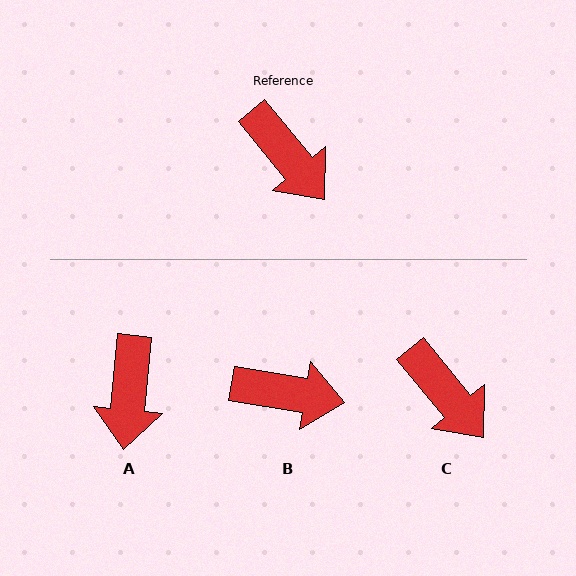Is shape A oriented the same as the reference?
No, it is off by about 45 degrees.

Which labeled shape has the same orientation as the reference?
C.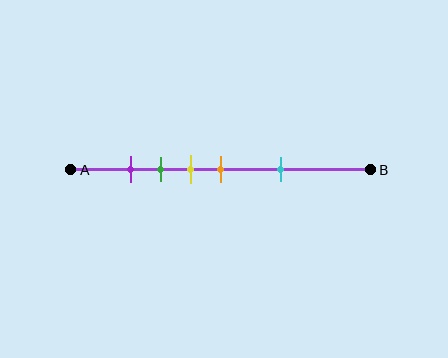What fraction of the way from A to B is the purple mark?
The purple mark is approximately 20% (0.2) of the way from A to B.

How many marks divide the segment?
There are 5 marks dividing the segment.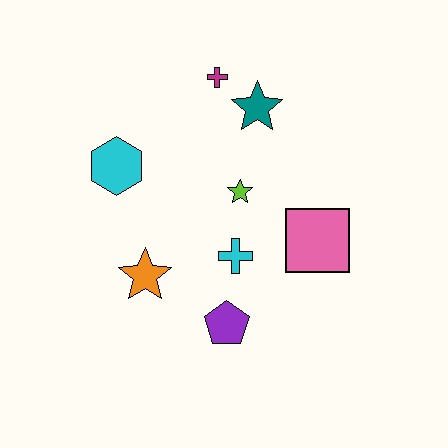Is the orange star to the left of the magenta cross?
Yes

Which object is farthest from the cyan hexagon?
The pink square is farthest from the cyan hexagon.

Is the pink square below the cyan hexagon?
Yes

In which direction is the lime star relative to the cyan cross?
The lime star is above the cyan cross.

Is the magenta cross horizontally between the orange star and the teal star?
Yes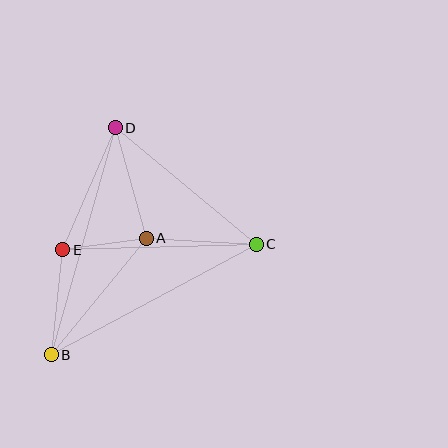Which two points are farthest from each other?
Points B and D are farthest from each other.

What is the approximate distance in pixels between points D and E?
The distance between D and E is approximately 133 pixels.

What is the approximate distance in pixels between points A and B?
The distance between A and B is approximately 150 pixels.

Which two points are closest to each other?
Points A and E are closest to each other.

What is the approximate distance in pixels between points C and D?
The distance between C and D is approximately 183 pixels.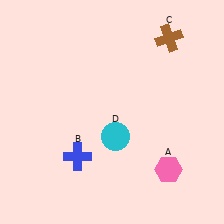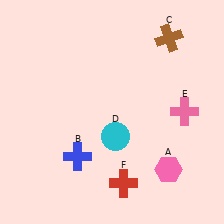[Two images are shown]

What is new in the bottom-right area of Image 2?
A red cross (F) was added in the bottom-right area of Image 2.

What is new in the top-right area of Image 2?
A pink cross (E) was added in the top-right area of Image 2.